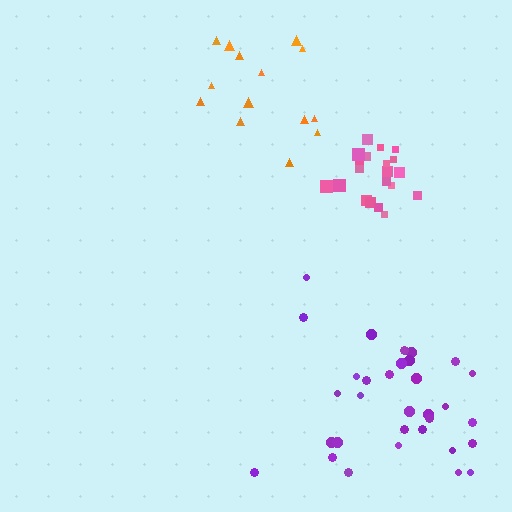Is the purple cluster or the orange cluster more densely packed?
Purple.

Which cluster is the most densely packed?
Pink.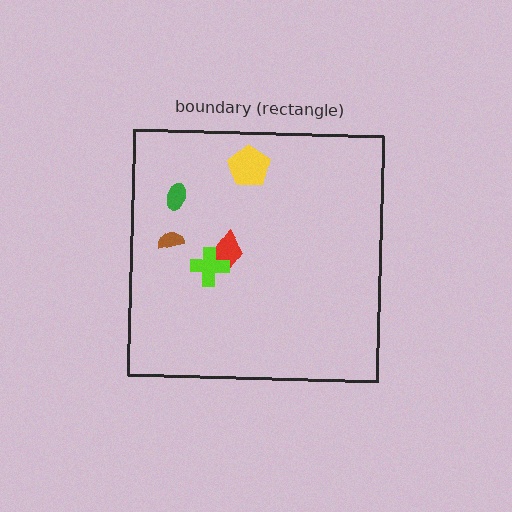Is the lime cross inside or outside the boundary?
Inside.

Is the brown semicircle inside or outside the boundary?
Inside.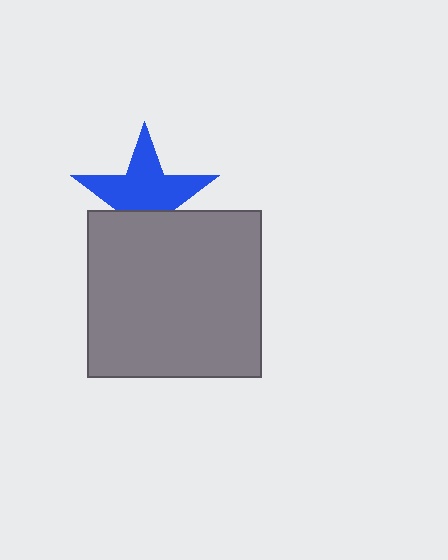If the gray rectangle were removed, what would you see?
You would see the complete blue star.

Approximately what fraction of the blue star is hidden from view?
Roughly 37% of the blue star is hidden behind the gray rectangle.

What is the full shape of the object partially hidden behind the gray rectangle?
The partially hidden object is a blue star.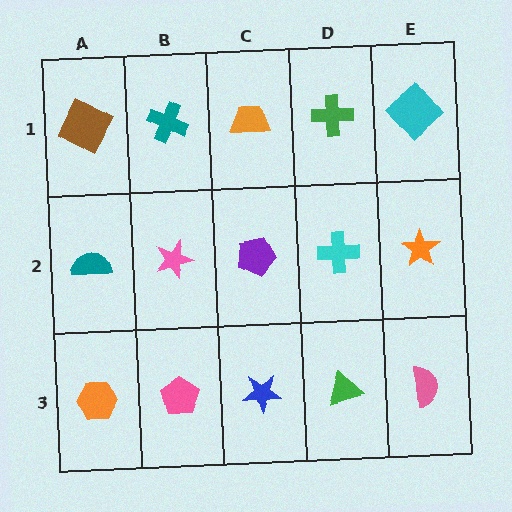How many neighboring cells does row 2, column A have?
3.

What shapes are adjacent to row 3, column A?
A teal semicircle (row 2, column A), a pink pentagon (row 3, column B).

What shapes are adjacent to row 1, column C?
A purple pentagon (row 2, column C), a teal cross (row 1, column B), a green cross (row 1, column D).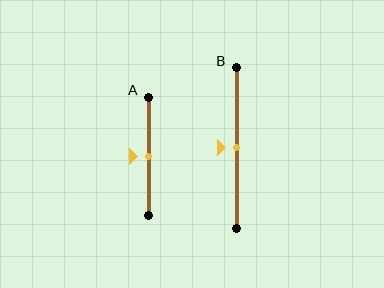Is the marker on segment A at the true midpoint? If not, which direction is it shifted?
Yes, the marker on segment A is at the true midpoint.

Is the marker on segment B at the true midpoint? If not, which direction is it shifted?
Yes, the marker on segment B is at the true midpoint.